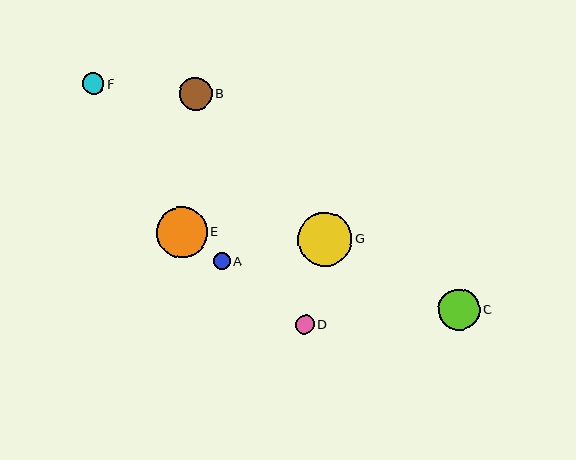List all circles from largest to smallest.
From largest to smallest: G, E, C, B, F, D, A.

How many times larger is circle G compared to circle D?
Circle G is approximately 2.9 times the size of circle D.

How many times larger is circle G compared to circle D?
Circle G is approximately 2.9 times the size of circle D.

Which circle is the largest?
Circle G is the largest with a size of approximately 54 pixels.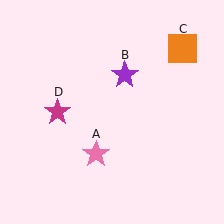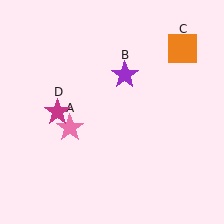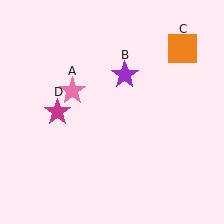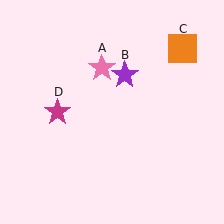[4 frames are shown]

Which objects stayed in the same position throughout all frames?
Purple star (object B) and orange square (object C) and magenta star (object D) remained stationary.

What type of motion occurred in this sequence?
The pink star (object A) rotated clockwise around the center of the scene.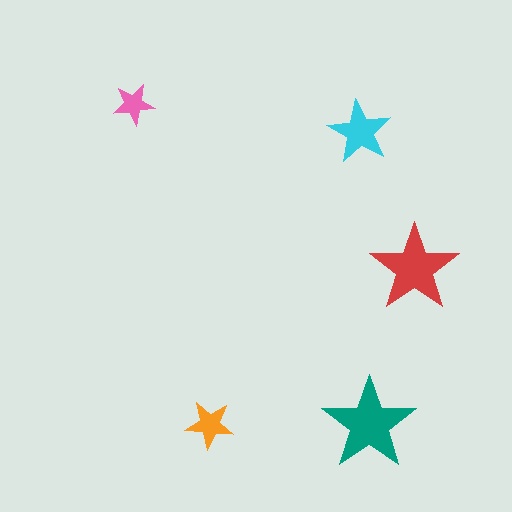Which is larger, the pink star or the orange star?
The orange one.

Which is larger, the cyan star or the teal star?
The teal one.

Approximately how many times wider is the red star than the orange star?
About 2 times wider.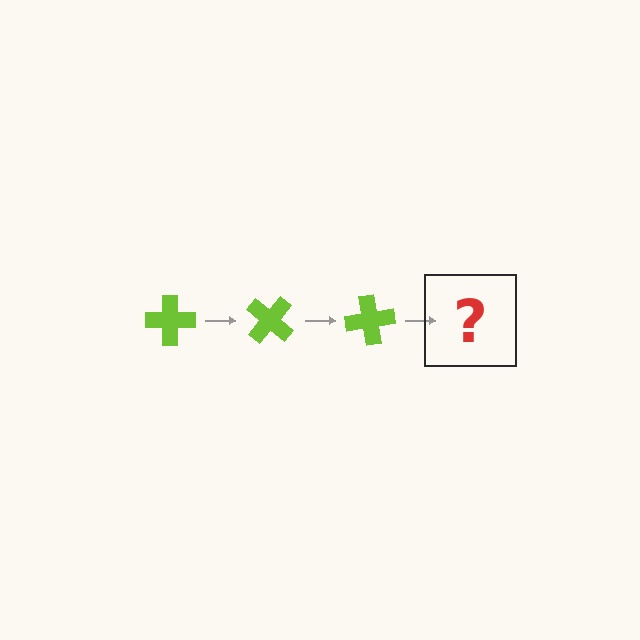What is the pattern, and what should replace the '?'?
The pattern is that the cross rotates 40 degrees each step. The '?' should be a lime cross rotated 120 degrees.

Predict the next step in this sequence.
The next step is a lime cross rotated 120 degrees.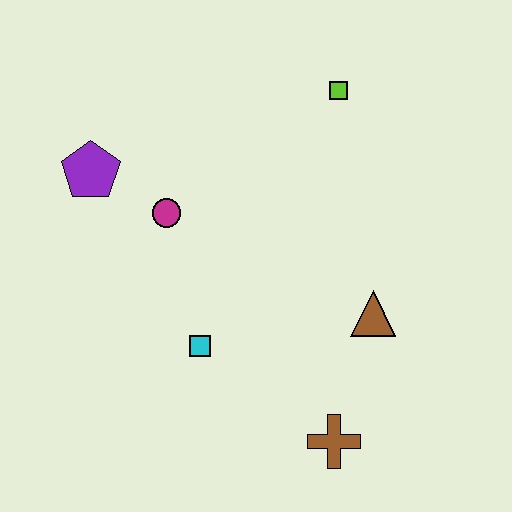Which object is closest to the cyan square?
The magenta circle is closest to the cyan square.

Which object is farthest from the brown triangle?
The purple pentagon is farthest from the brown triangle.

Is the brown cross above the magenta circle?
No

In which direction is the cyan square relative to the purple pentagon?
The cyan square is below the purple pentagon.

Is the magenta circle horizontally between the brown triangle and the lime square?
No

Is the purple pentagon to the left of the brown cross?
Yes